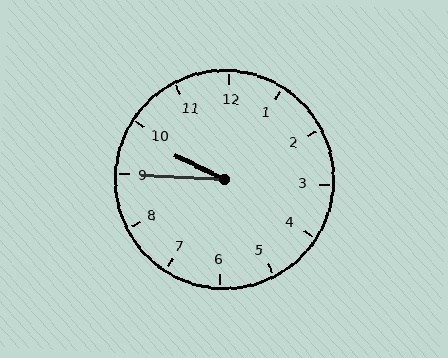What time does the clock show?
9:45.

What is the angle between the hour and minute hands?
Approximately 22 degrees.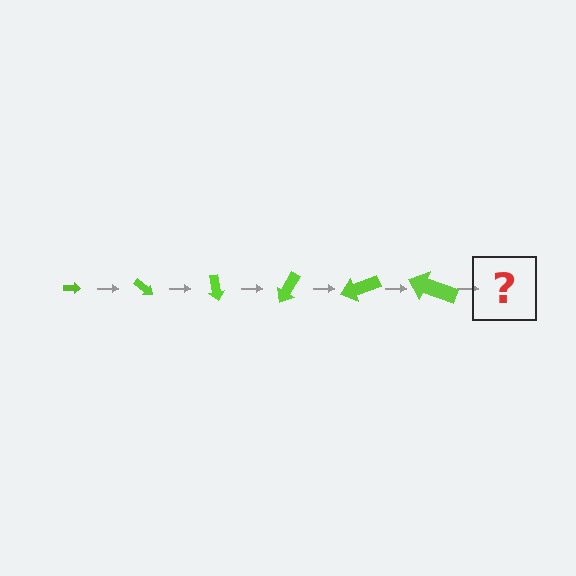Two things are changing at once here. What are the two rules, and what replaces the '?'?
The two rules are that the arrow grows larger each step and it rotates 40 degrees each step. The '?' should be an arrow, larger than the previous one and rotated 240 degrees from the start.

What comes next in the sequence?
The next element should be an arrow, larger than the previous one and rotated 240 degrees from the start.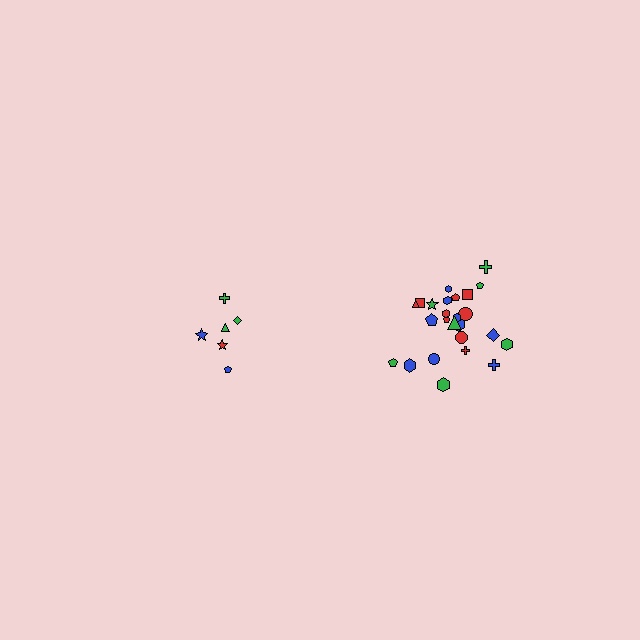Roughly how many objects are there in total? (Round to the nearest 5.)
Roughly 30 objects in total.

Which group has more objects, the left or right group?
The right group.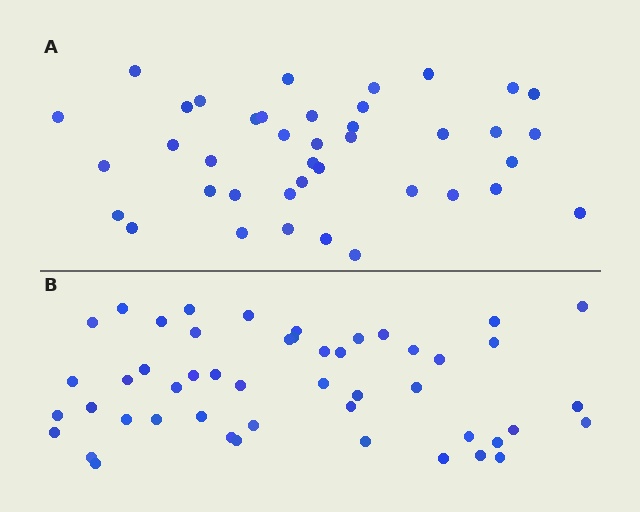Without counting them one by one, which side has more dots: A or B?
Region B (the bottom region) has more dots.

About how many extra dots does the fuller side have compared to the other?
Region B has roughly 8 or so more dots than region A.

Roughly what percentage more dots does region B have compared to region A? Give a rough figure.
About 20% more.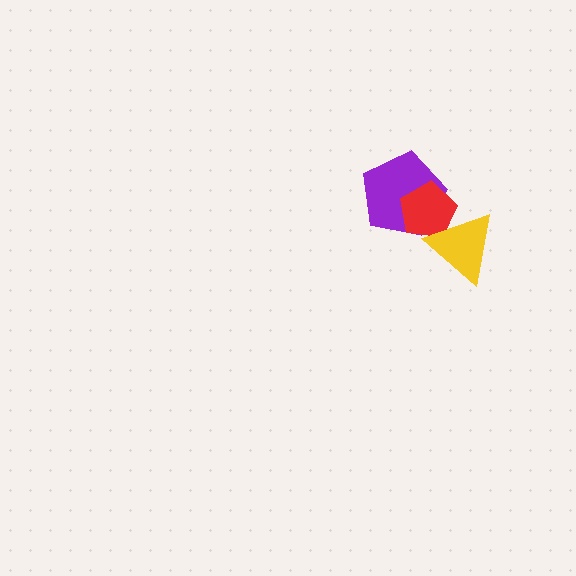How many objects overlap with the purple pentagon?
1 object overlaps with the purple pentagon.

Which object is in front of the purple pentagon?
The red pentagon is in front of the purple pentagon.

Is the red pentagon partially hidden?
Yes, it is partially covered by another shape.